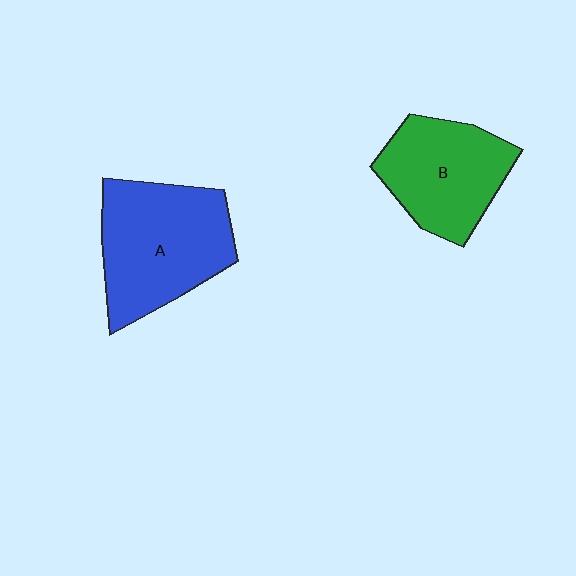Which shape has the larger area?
Shape A (blue).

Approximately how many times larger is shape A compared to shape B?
Approximately 1.3 times.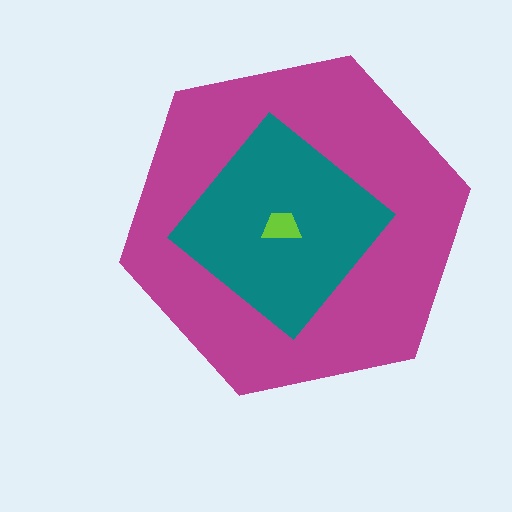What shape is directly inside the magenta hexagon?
The teal diamond.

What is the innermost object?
The lime trapezoid.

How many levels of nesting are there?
3.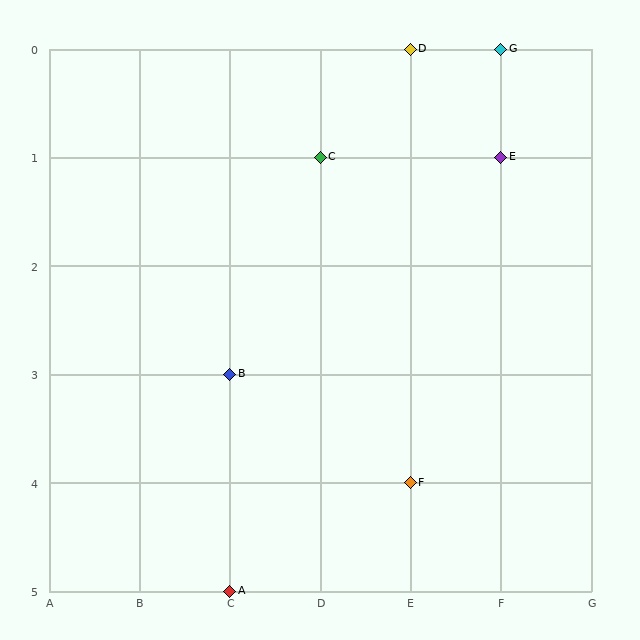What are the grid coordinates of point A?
Point A is at grid coordinates (C, 5).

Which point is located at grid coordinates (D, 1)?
Point C is at (D, 1).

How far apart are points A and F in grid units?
Points A and F are 2 columns and 1 row apart (about 2.2 grid units diagonally).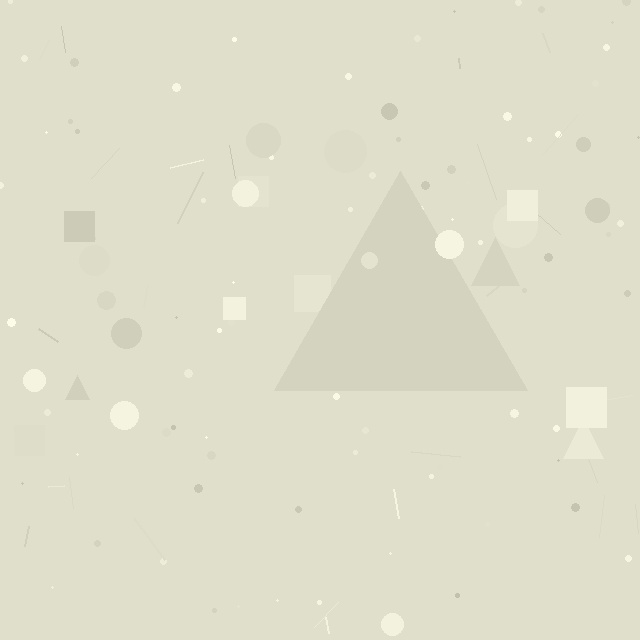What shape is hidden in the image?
A triangle is hidden in the image.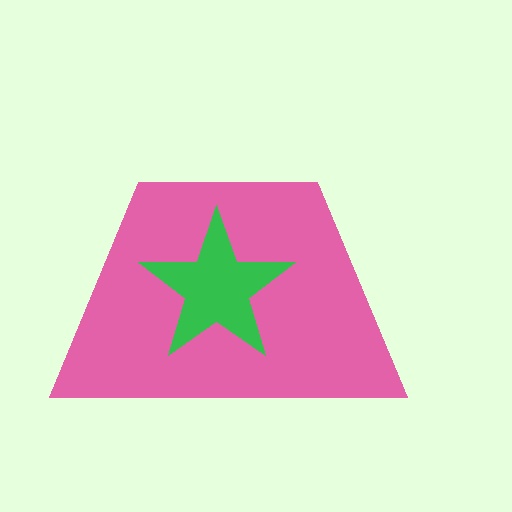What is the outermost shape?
The pink trapezoid.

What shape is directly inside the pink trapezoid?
The green star.